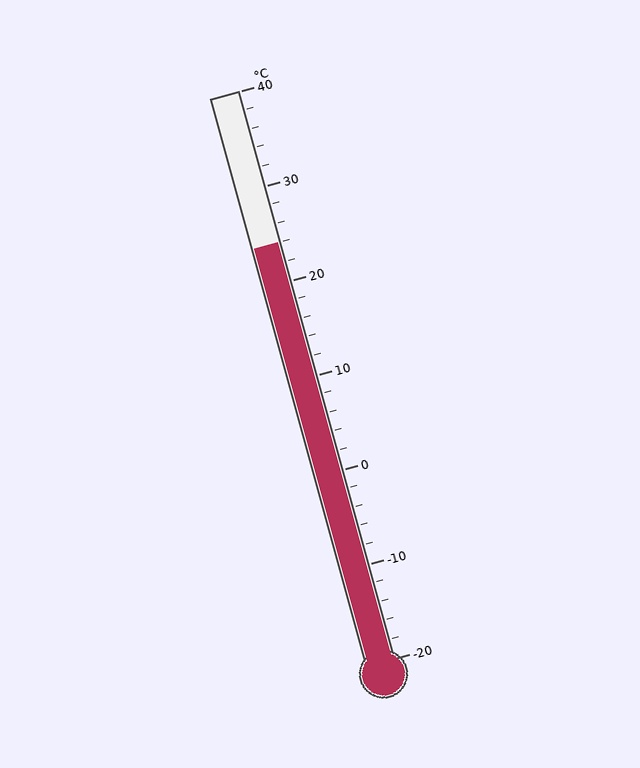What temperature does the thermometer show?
The thermometer shows approximately 24°C.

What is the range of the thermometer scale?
The thermometer scale ranges from -20°C to 40°C.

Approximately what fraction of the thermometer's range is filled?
The thermometer is filled to approximately 75% of its range.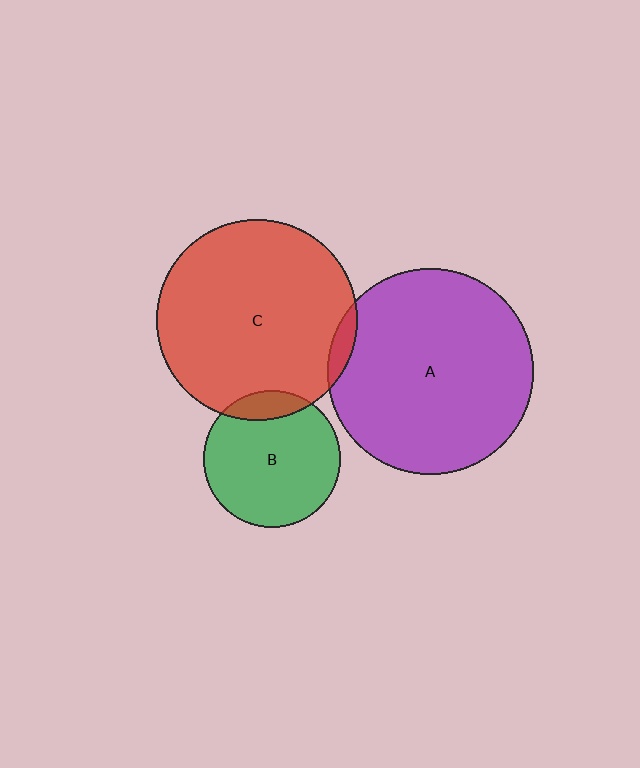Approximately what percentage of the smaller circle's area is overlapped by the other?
Approximately 15%.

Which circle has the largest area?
Circle A (purple).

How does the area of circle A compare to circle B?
Approximately 2.3 times.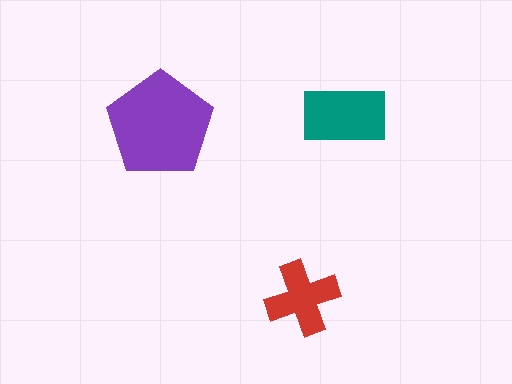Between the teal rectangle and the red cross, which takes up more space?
The teal rectangle.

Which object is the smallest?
The red cross.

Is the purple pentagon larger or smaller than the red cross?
Larger.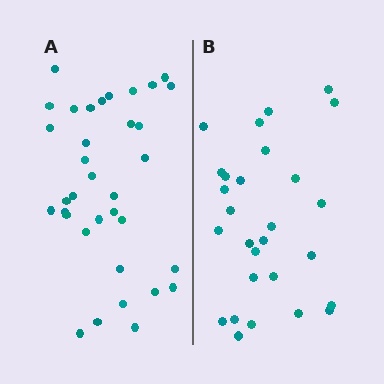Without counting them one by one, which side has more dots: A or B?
Region A (the left region) has more dots.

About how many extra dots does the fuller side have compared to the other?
Region A has roughly 8 or so more dots than region B.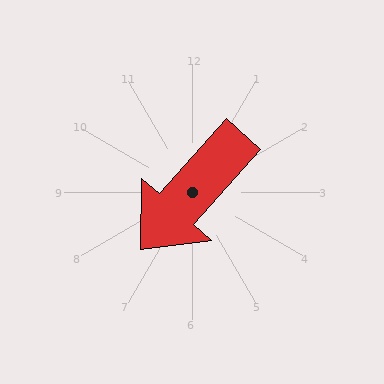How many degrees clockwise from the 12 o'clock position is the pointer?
Approximately 222 degrees.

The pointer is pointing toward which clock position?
Roughly 7 o'clock.